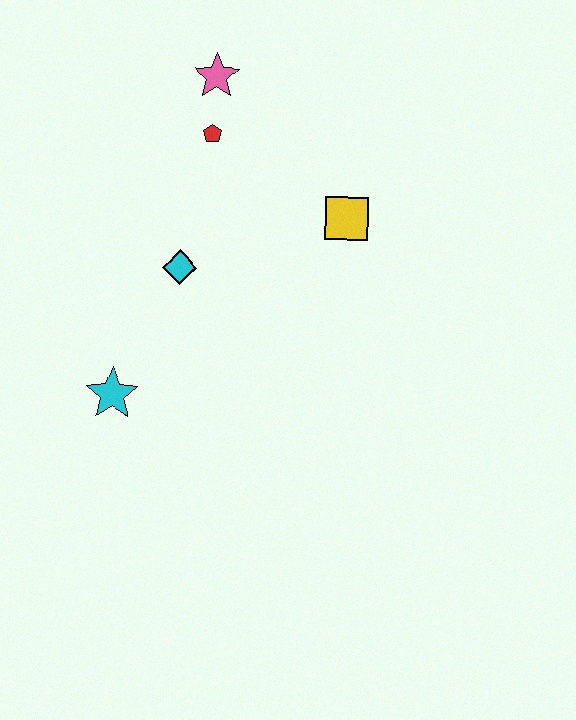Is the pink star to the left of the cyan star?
No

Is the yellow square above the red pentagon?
No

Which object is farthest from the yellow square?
The cyan star is farthest from the yellow square.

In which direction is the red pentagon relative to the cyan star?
The red pentagon is above the cyan star.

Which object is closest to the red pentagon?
The pink star is closest to the red pentagon.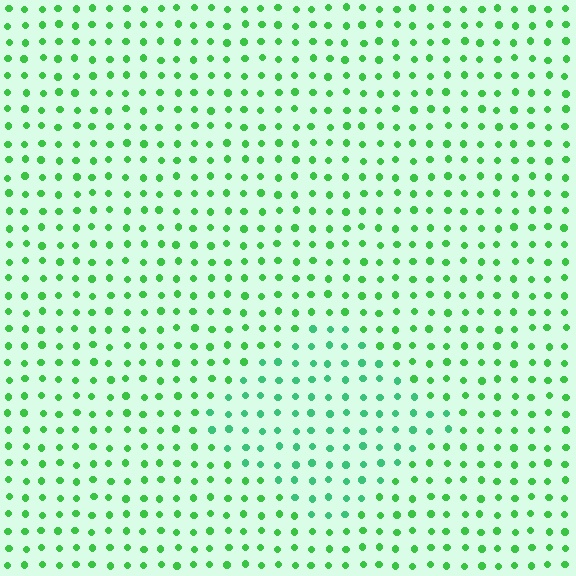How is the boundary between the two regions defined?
The boundary is defined purely by a slight shift in hue (about 24 degrees). Spacing, size, and orientation are identical on both sides.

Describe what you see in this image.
The image is filled with small green elements in a uniform arrangement. A diamond-shaped region is visible where the elements are tinted to a slightly different hue, forming a subtle color boundary.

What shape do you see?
I see a diamond.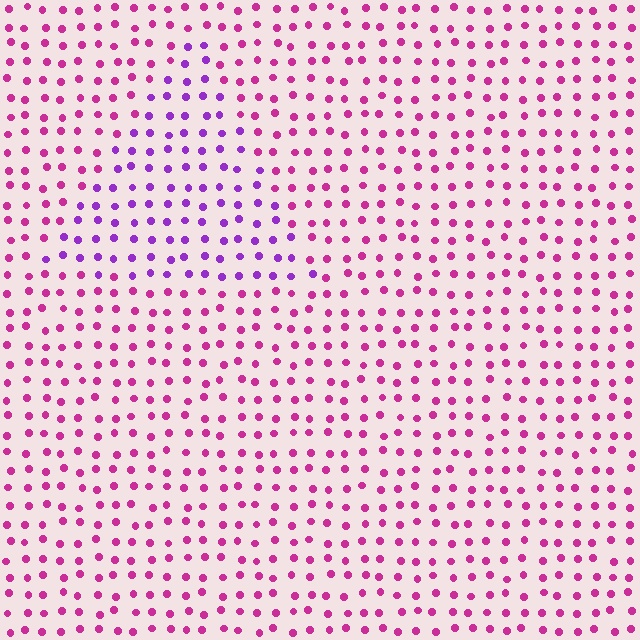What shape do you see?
I see a triangle.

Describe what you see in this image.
The image is filled with small magenta elements in a uniform arrangement. A triangle-shaped region is visible where the elements are tinted to a slightly different hue, forming a subtle color boundary.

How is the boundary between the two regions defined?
The boundary is defined purely by a slight shift in hue (about 39 degrees). Spacing, size, and orientation are identical on both sides.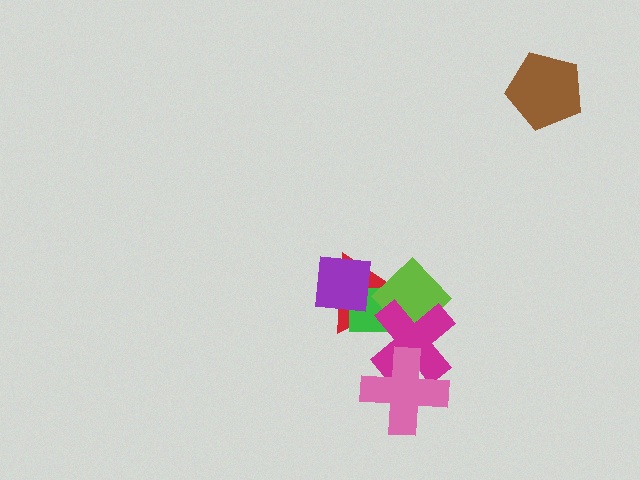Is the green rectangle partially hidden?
Yes, it is partially covered by another shape.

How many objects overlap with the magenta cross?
4 objects overlap with the magenta cross.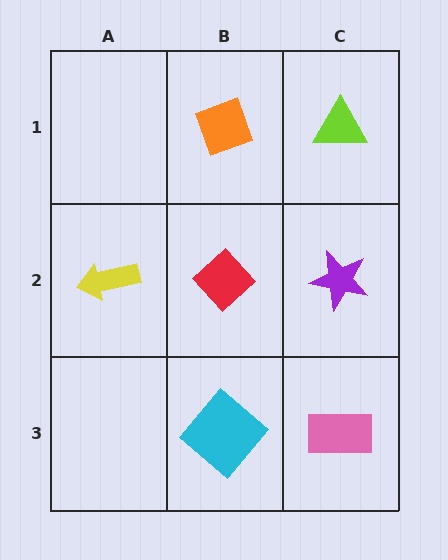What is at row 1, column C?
A lime triangle.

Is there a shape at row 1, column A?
No, that cell is empty.